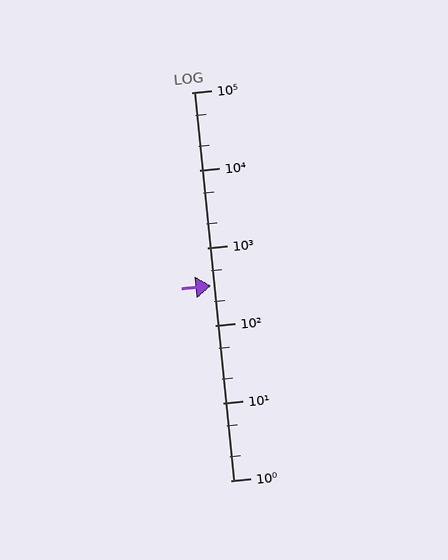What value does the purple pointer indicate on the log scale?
The pointer indicates approximately 320.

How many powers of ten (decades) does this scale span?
The scale spans 5 decades, from 1 to 100000.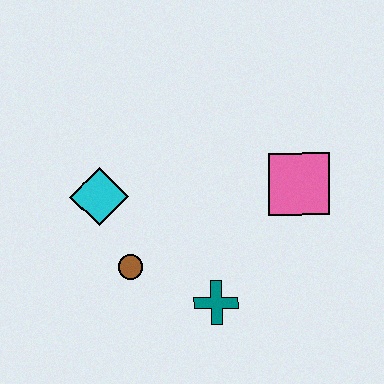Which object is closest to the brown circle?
The cyan diamond is closest to the brown circle.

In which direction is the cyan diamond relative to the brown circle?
The cyan diamond is above the brown circle.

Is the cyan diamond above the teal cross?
Yes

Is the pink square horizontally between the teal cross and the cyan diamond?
No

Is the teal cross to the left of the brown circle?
No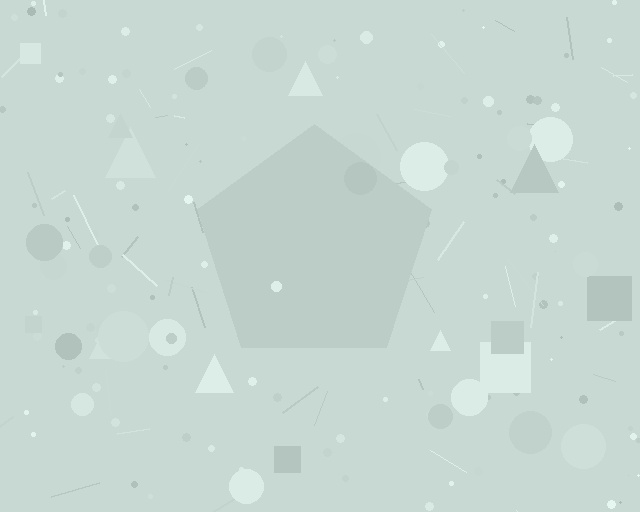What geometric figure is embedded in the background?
A pentagon is embedded in the background.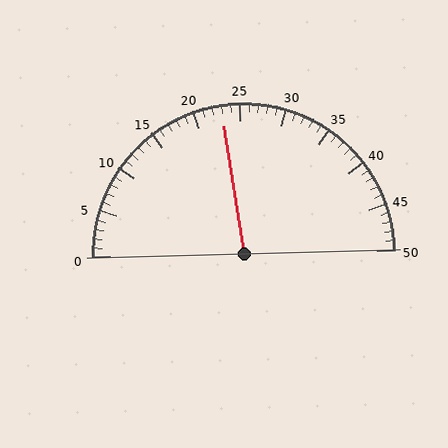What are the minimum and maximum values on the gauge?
The gauge ranges from 0 to 50.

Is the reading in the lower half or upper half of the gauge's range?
The reading is in the lower half of the range (0 to 50).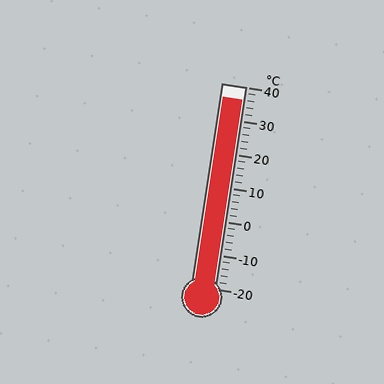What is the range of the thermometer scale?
The thermometer scale ranges from -20°C to 40°C.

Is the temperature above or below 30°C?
The temperature is above 30°C.